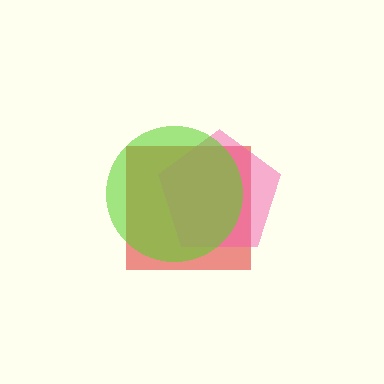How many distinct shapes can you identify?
There are 3 distinct shapes: a red square, a pink pentagon, a lime circle.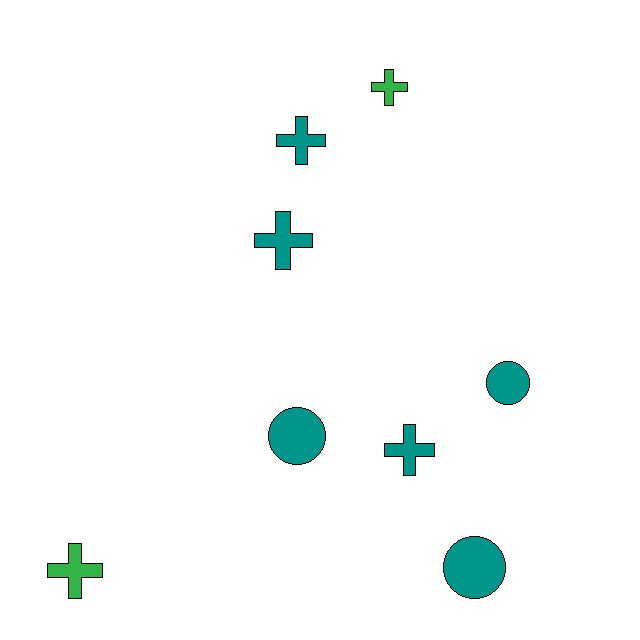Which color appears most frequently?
Teal, with 6 objects.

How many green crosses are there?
There are 2 green crosses.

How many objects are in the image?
There are 8 objects.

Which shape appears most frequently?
Cross, with 5 objects.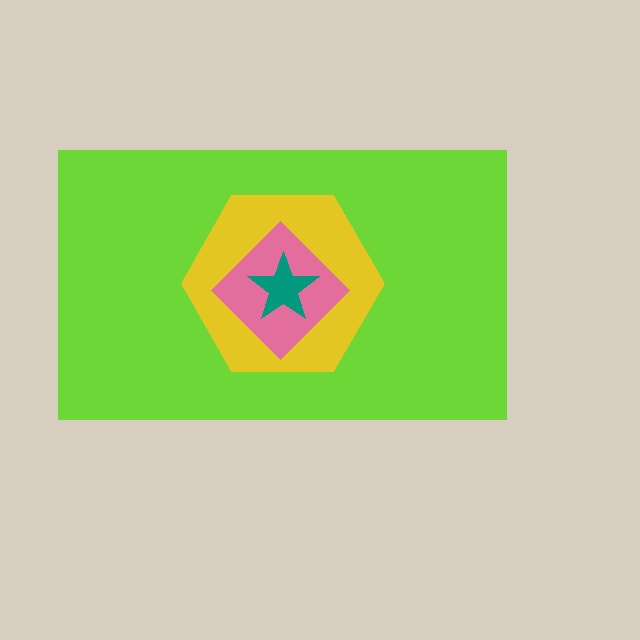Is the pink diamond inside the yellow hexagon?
Yes.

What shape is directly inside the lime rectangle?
The yellow hexagon.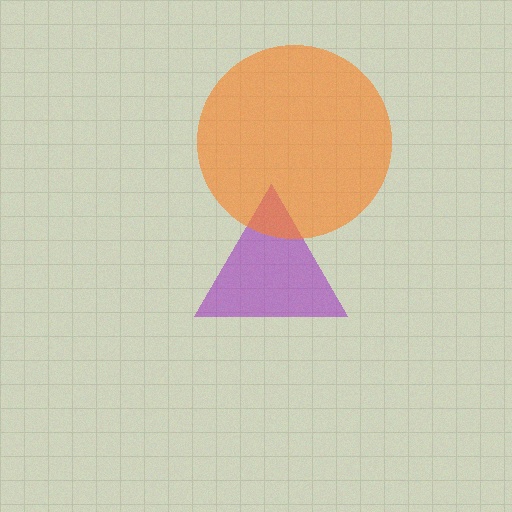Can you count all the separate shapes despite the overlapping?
Yes, there are 2 separate shapes.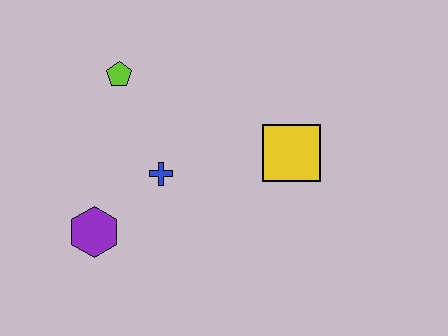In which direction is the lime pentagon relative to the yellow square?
The lime pentagon is to the left of the yellow square.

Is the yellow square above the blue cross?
Yes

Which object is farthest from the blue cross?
The yellow square is farthest from the blue cross.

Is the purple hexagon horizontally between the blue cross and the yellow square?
No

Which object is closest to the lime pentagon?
The blue cross is closest to the lime pentagon.